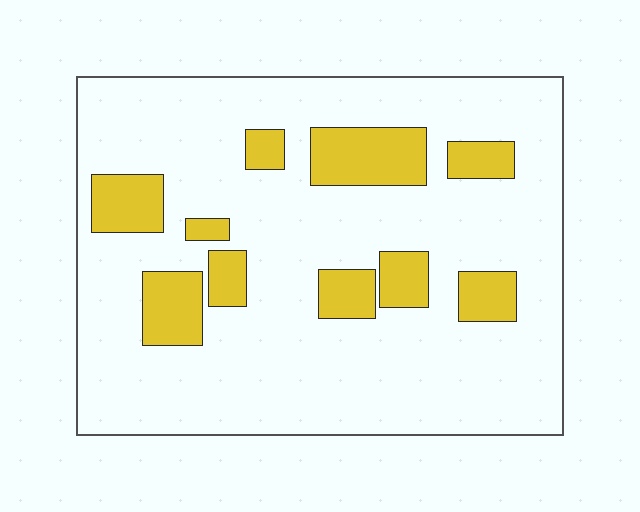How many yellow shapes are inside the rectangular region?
10.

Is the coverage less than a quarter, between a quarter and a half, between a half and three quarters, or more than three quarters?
Less than a quarter.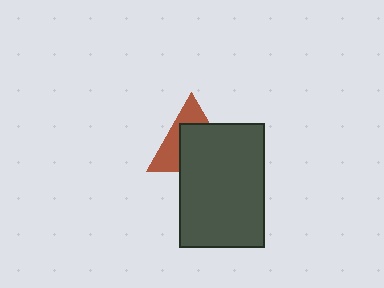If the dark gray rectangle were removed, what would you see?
You would see the complete brown triangle.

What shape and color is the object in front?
The object in front is a dark gray rectangle.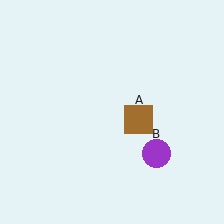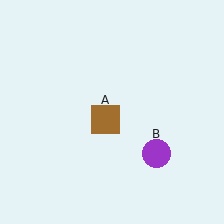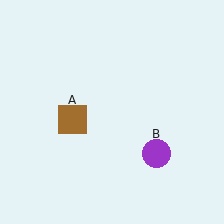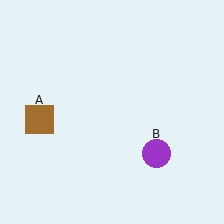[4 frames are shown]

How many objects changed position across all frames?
1 object changed position: brown square (object A).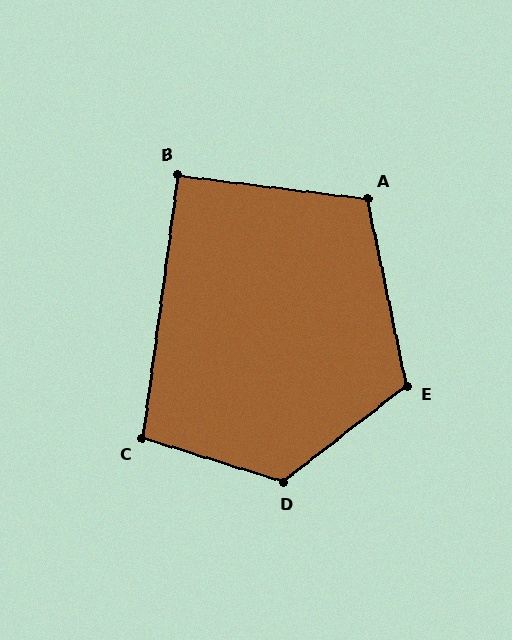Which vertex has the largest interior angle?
D, at approximately 125 degrees.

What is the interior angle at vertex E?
Approximately 116 degrees (obtuse).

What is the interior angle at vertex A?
Approximately 109 degrees (obtuse).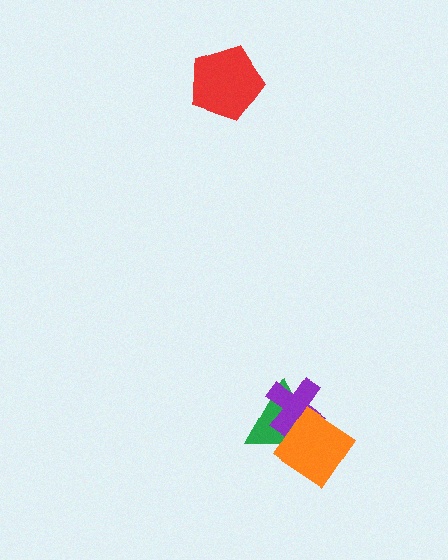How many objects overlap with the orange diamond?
2 objects overlap with the orange diamond.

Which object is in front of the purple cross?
The orange diamond is in front of the purple cross.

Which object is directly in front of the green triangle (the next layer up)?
The purple cross is directly in front of the green triangle.